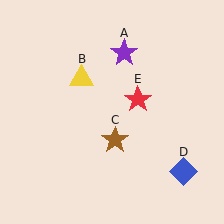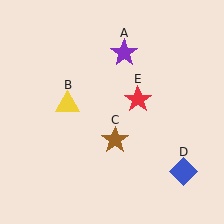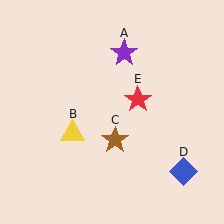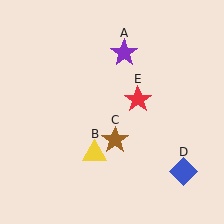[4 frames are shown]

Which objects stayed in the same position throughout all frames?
Purple star (object A) and brown star (object C) and blue diamond (object D) and red star (object E) remained stationary.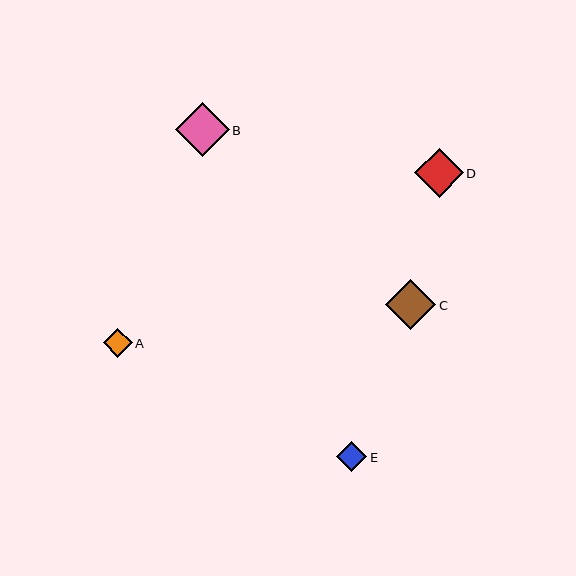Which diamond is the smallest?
Diamond A is the smallest with a size of approximately 29 pixels.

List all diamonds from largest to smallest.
From largest to smallest: B, C, D, E, A.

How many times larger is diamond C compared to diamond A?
Diamond C is approximately 1.7 times the size of diamond A.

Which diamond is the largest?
Diamond B is the largest with a size of approximately 54 pixels.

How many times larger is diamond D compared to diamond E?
Diamond D is approximately 1.6 times the size of diamond E.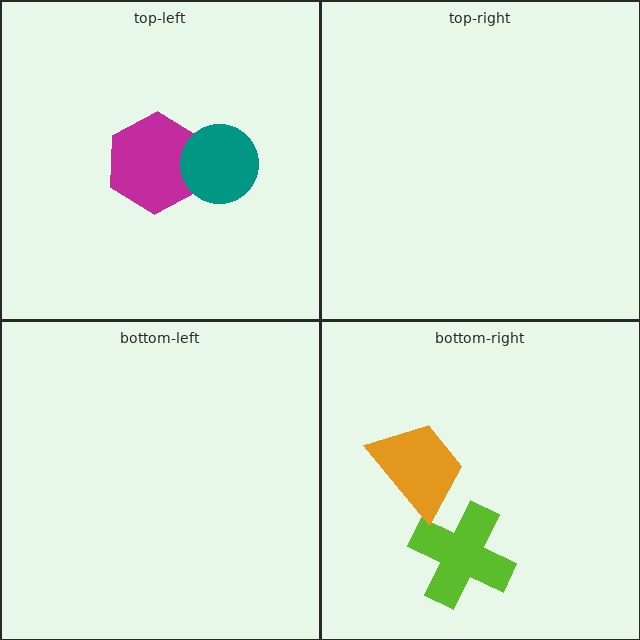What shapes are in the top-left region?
The magenta hexagon, the teal circle.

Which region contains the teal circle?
The top-left region.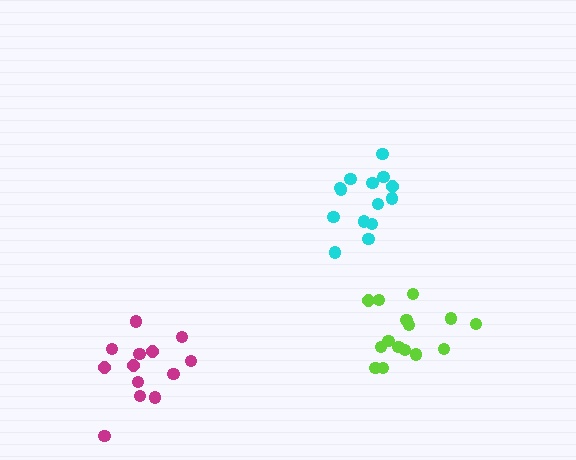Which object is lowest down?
The magenta cluster is bottommost.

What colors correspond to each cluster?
The clusters are colored: magenta, cyan, lime.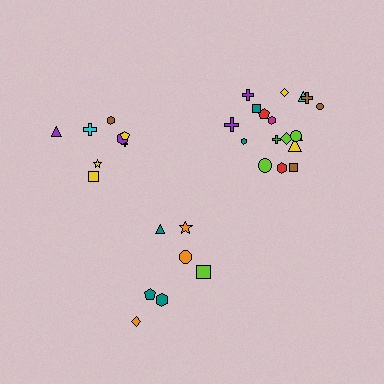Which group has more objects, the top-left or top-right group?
The top-right group.